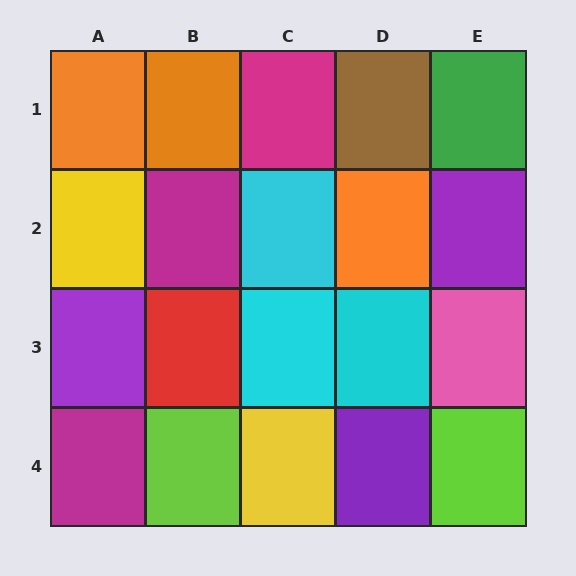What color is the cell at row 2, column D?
Orange.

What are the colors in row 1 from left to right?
Orange, orange, magenta, brown, green.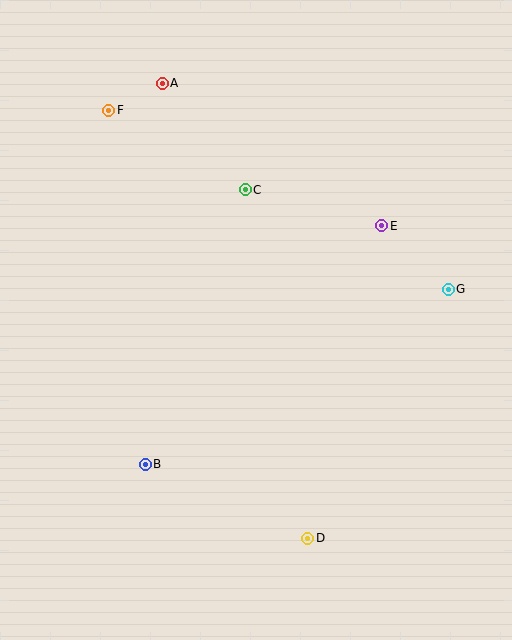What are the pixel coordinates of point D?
Point D is at (308, 538).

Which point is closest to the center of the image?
Point C at (245, 190) is closest to the center.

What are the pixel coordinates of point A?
Point A is at (162, 83).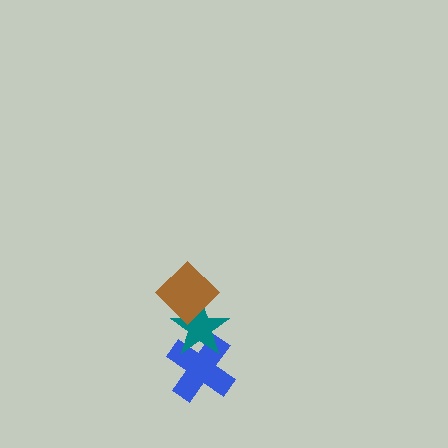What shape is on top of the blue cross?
The teal star is on top of the blue cross.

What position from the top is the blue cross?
The blue cross is 3rd from the top.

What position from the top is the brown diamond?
The brown diamond is 1st from the top.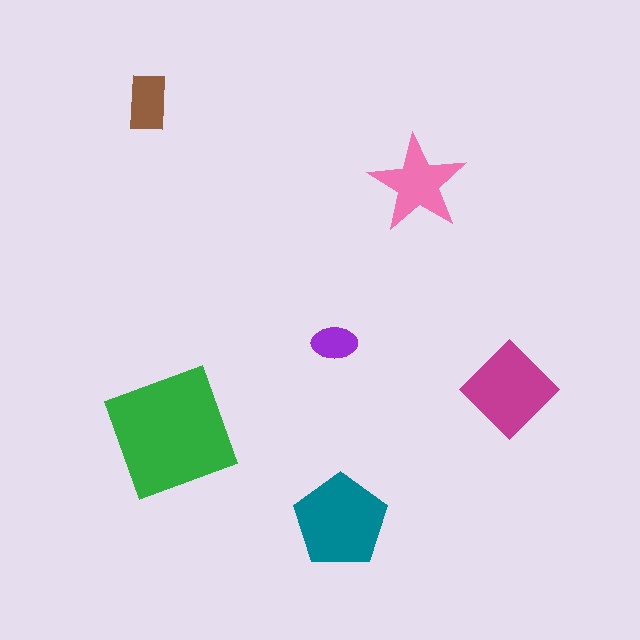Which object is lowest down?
The teal pentagon is bottommost.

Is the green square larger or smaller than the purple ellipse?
Larger.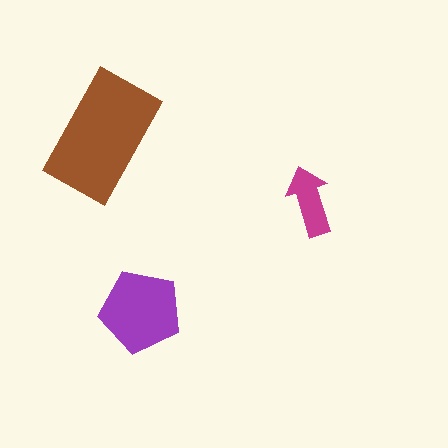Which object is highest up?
The brown rectangle is topmost.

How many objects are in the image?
There are 3 objects in the image.